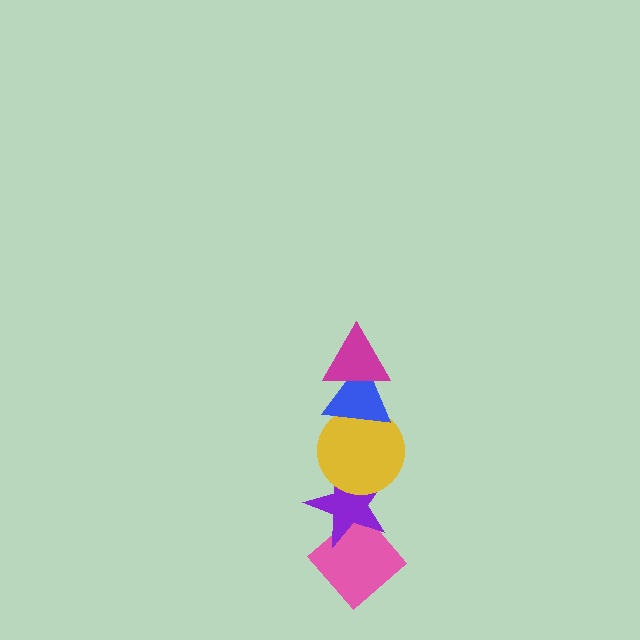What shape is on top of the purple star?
The yellow circle is on top of the purple star.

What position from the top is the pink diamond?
The pink diamond is 5th from the top.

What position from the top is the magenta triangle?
The magenta triangle is 1st from the top.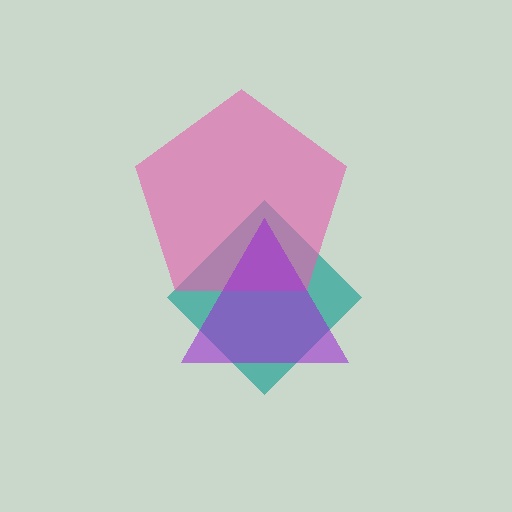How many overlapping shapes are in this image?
There are 3 overlapping shapes in the image.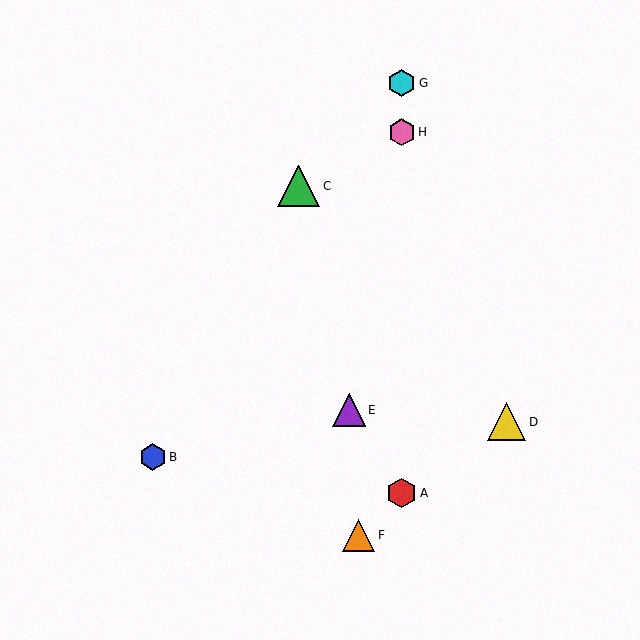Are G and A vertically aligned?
Yes, both are at x≈402.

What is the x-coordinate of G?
Object G is at x≈402.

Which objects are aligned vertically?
Objects A, G, H are aligned vertically.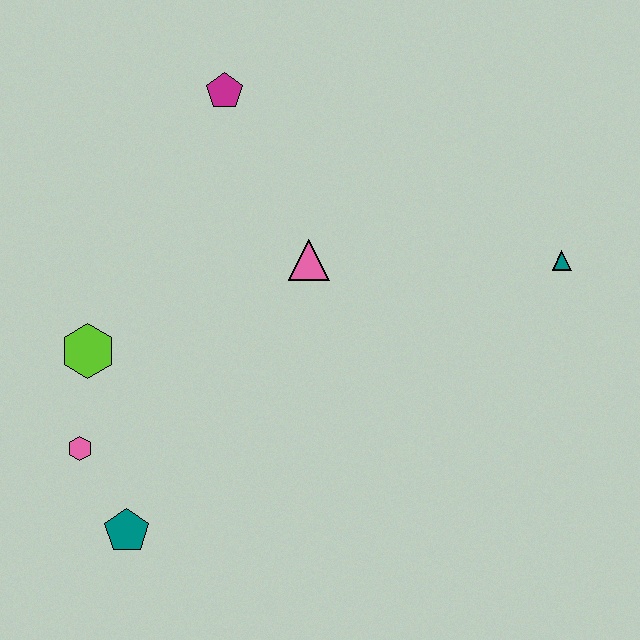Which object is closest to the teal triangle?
The pink triangle is closest to the teal triangle.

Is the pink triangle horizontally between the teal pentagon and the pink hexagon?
No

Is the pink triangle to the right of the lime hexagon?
Yes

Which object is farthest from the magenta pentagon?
The teal pentagon is farthest from the magenta pentagon.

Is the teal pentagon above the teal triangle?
No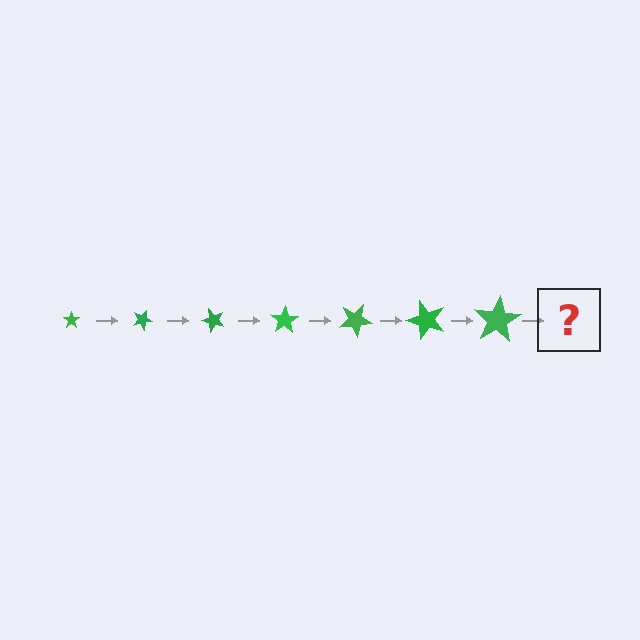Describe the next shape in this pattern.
It should be a star, larger than the previous one and rotated 175 degrees from the start.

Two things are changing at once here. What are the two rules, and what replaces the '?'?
The two rules are that the star grows larger each step and it rotates 25 degrees each step. The '?' should be a star, larger than the previous one and rotated 175 degrees from the start.